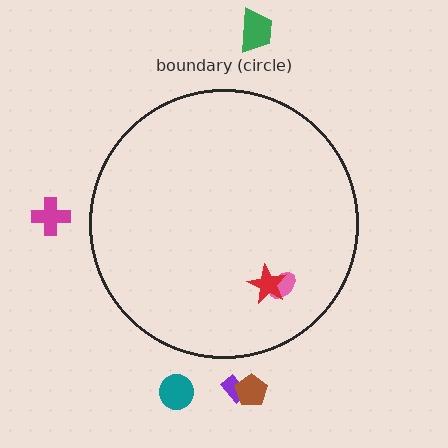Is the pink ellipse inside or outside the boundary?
Inside.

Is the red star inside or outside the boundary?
Inside.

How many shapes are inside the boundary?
2 inside, 5 outside.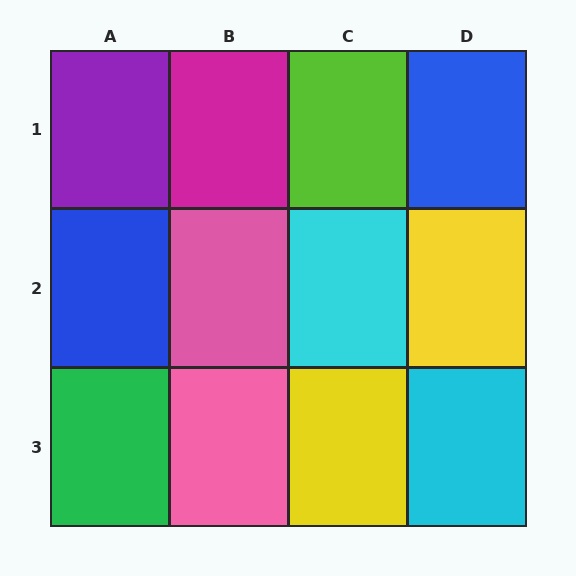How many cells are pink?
2 cells are pink.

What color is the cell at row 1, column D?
Blue.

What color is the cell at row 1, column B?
Magenta.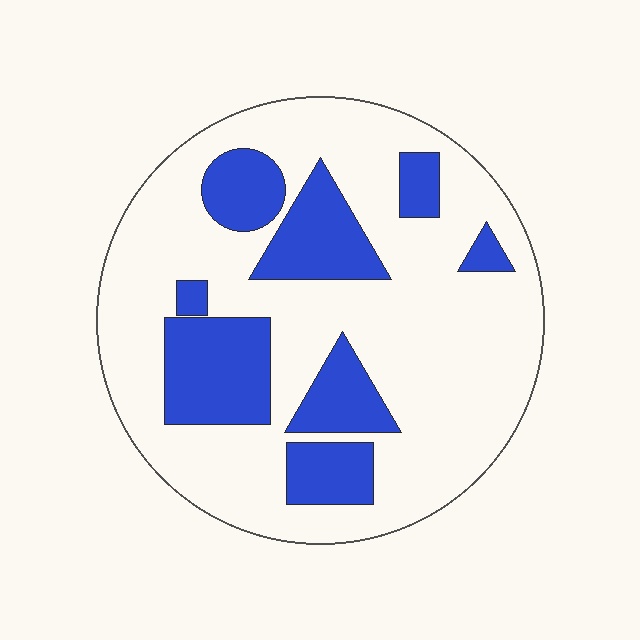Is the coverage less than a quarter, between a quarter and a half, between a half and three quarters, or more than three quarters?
Between a quarter and a half.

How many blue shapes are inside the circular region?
8.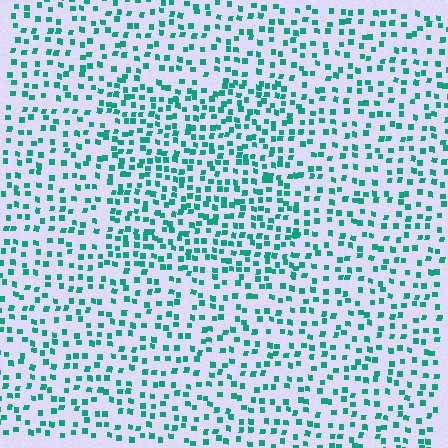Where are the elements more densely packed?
The elements are more densely packed inside the rectangle boundary.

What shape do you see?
I see a rectangle.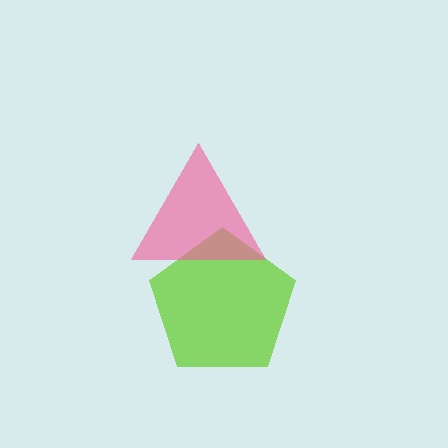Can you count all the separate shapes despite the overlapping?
Yes, there are 2 separate shapes.